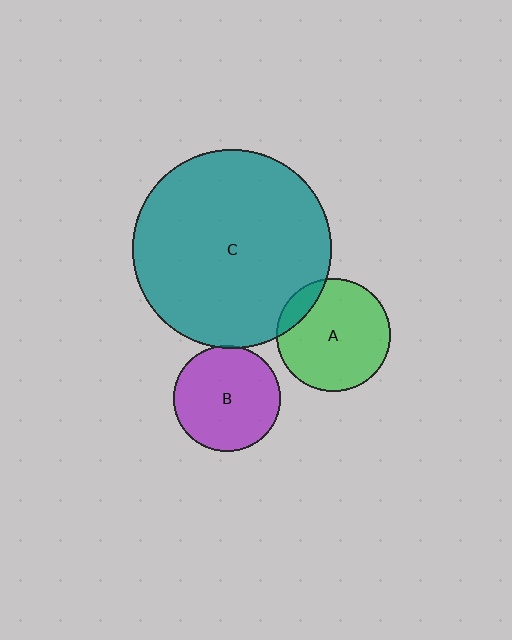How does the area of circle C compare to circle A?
Approximately 3.1 times.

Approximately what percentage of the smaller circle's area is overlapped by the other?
Approximately 10%.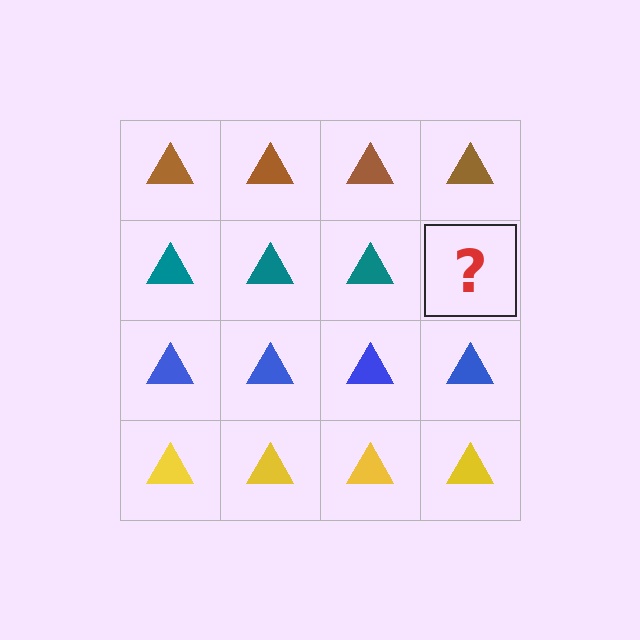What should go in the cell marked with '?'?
The missing cell should contain a teal triangle.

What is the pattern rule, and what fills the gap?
The rule is that each row has a consistent color. The gap should be filled with a teal triangle.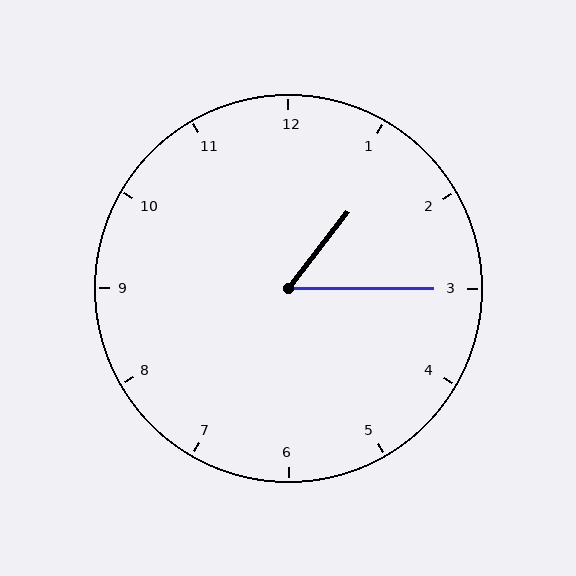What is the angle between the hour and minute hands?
Approximately 52 degrees.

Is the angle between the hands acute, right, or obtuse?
It is acute.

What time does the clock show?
1:15.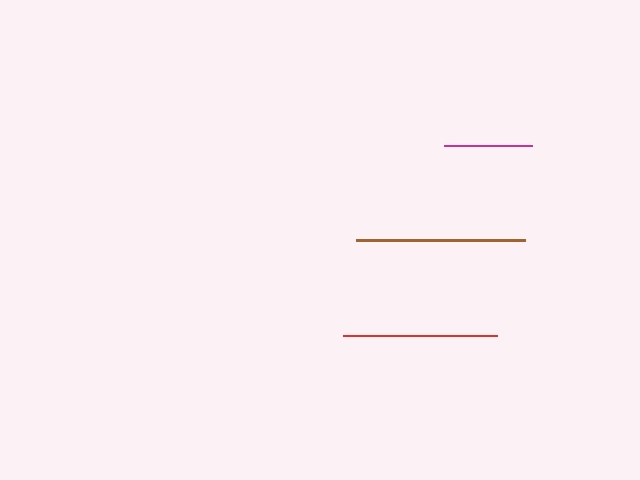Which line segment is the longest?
The brown line is the longest at approximately 169 pixels.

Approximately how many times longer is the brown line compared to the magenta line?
The brown line is approximately 1.9 times the length of the magenta line.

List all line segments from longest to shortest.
From longest to shortest: brown, red, magenta.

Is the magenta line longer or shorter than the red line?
The red line is longer than the magenta line.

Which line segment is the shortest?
The magenta line is the shortest at approximately 88 pixels.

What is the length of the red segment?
The red segment is approximately 153 pixels long.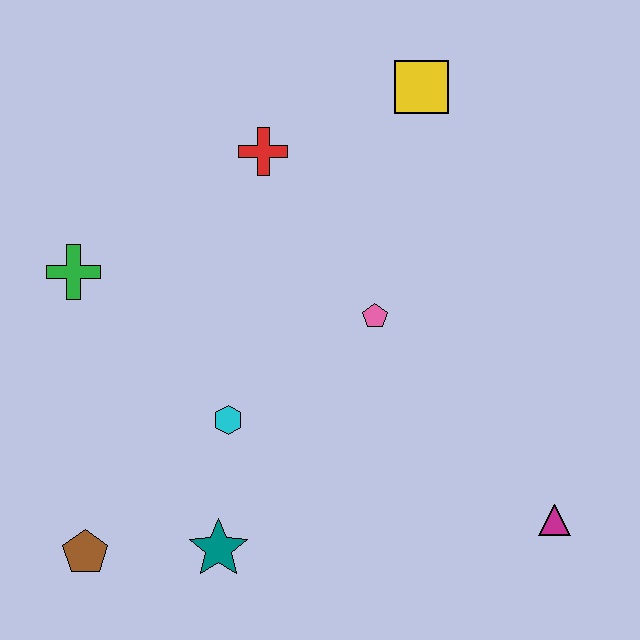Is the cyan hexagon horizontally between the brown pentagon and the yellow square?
Yes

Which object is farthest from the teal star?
The yellow square is farthest from the teal star.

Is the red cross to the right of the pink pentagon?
No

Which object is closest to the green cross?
The cyan hexagon is closest to the green cross.